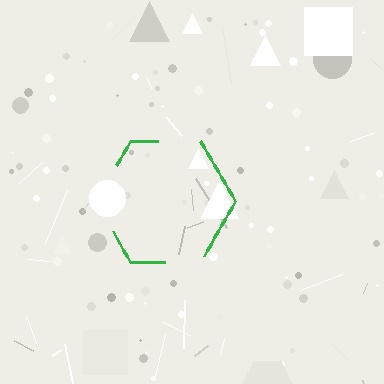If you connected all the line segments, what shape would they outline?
They would outline a hexagon.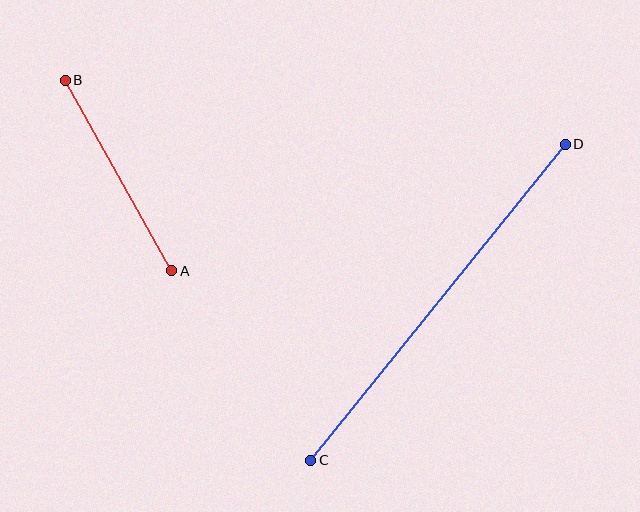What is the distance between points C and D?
The distance is approximately 406 pixels.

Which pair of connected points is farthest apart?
Points C and D are farthest apart.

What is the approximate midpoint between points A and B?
The midpoint is at approximately (119, 175) pixels.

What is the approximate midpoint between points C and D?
The midpoint is at approximately (438, 302) pixels.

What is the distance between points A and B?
The distance is approximately 218 pixels.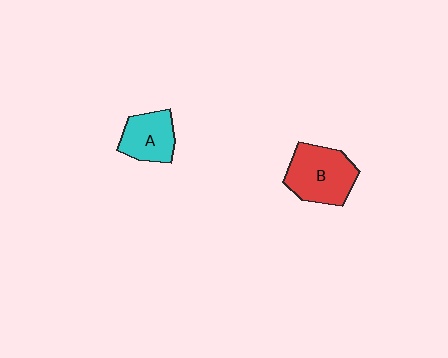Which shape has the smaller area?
Shape A (cyan).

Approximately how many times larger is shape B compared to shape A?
Approximately 1.4 times.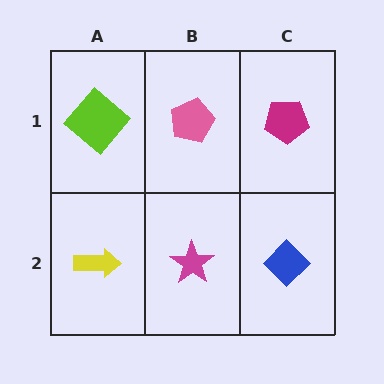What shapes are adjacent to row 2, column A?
A lime diamond (row 1, column A), a magenta star (row 2, column B).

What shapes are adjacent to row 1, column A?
A yellow arrow (row 2, column A), a pink pentagon (row 1, column B).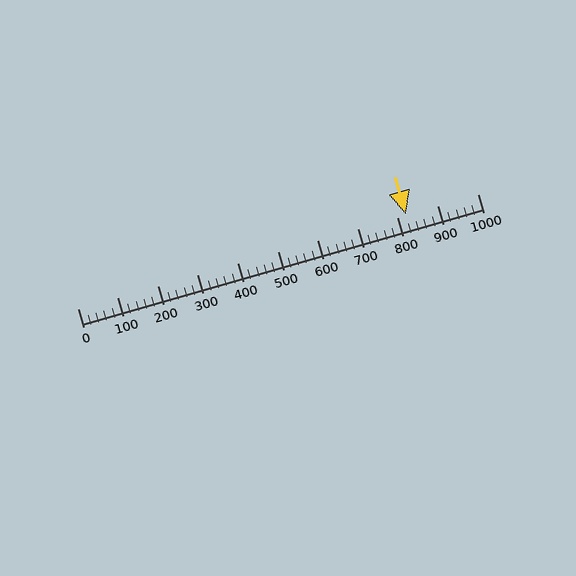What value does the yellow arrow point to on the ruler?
The yellow arrow points to approximately 820.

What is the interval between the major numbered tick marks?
The major tick marks are spaced 100 units apart.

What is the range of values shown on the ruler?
The ruler shows values from 0 to 1000.